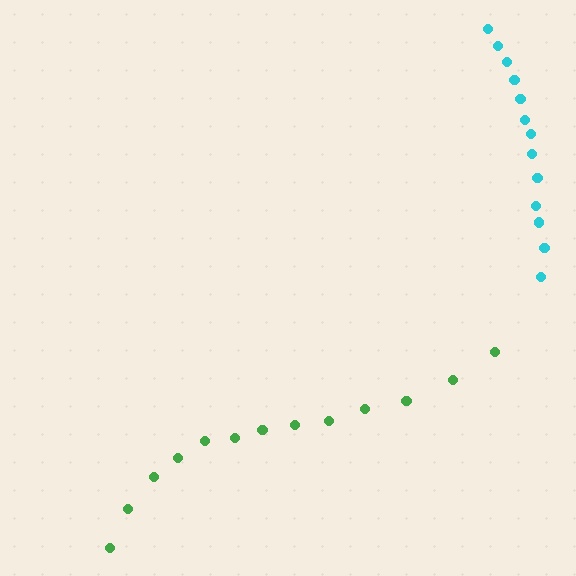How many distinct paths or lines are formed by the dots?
There are 2 distinct paths.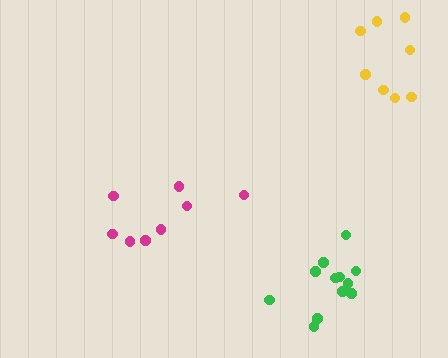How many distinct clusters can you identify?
There are 3 distinct clusters.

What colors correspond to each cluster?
The clusters are colored: green, magenta, yellow.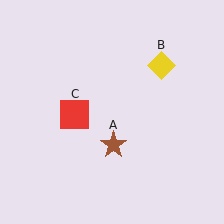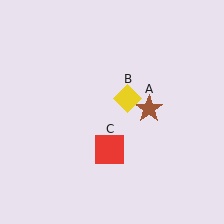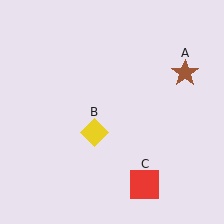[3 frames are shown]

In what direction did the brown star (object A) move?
The brown star (object A) moved up and to the right.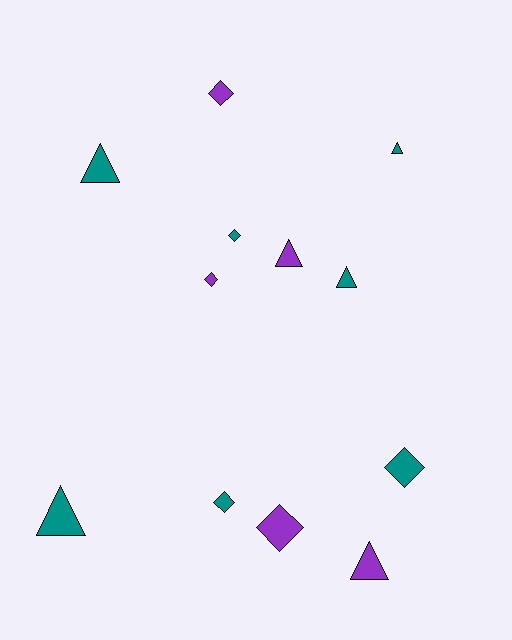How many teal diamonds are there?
There are 3 teal diamonds.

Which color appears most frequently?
Teal, with 7 objects.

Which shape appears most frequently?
Diamond, with 6 objects.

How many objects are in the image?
There are 12 objects.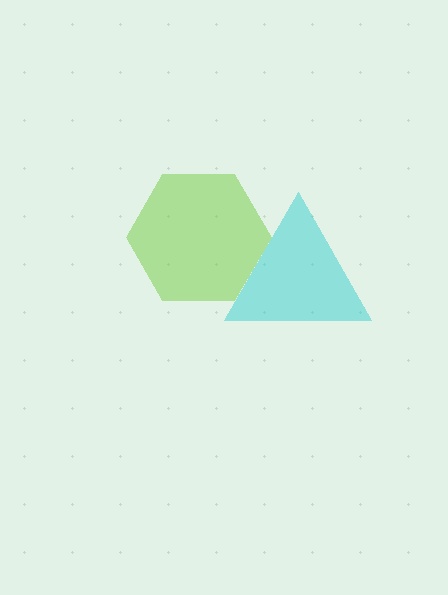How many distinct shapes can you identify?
There are 2 distinct shapes: a lime hexagon, a cyan triangle.